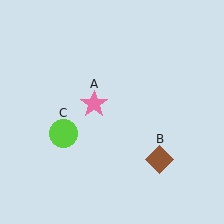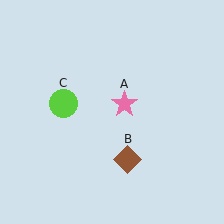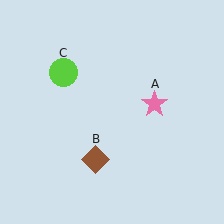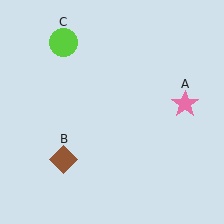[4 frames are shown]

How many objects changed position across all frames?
3 objects changed position: pink star (object A), brown diamond (object B), lime circle (object C).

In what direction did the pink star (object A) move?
The pink star (object A) moved right.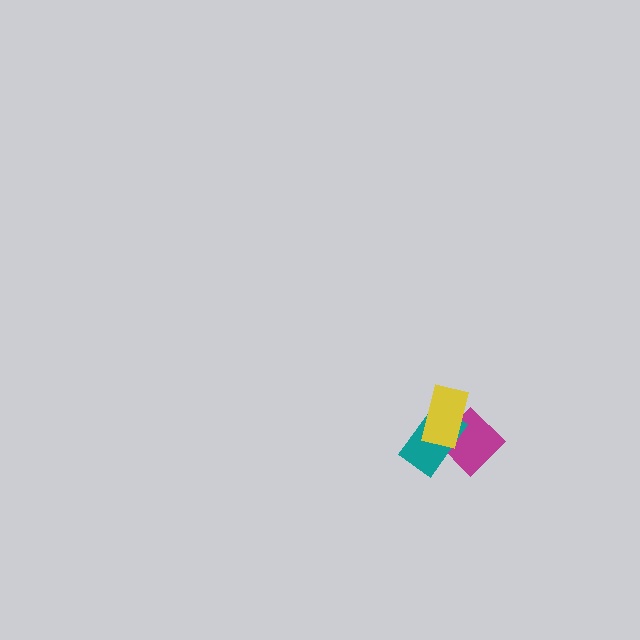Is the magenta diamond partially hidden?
Yes, it is partially covered by another shape.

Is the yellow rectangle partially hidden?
No, no other shape covers it.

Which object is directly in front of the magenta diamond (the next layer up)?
The teal rectangle is directly in front of the magenta diamond.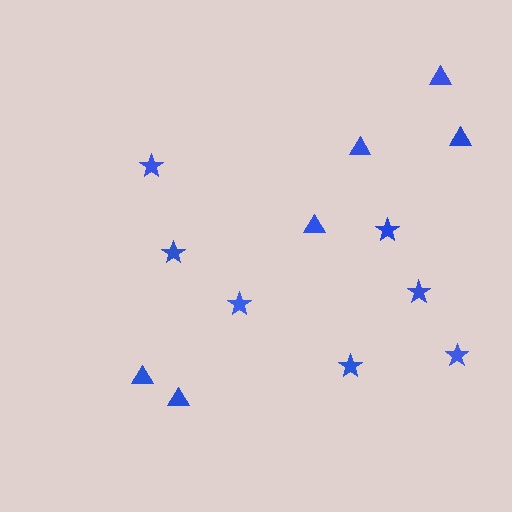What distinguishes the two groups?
There are 2 groups: one group of stars (7) and one group of triangles (6).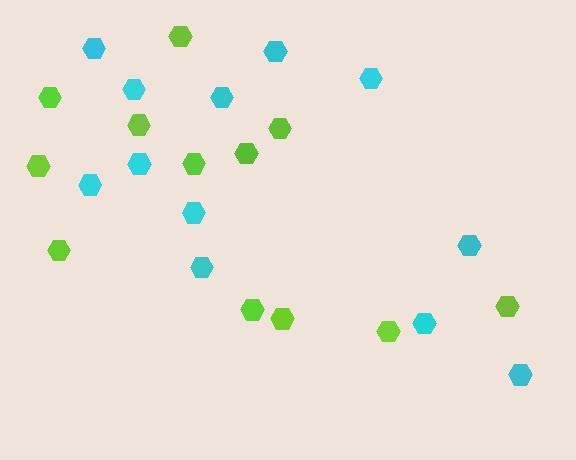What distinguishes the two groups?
There are 2 groups: one group of lime hexagons (12) and one group of cyan hexagons (12).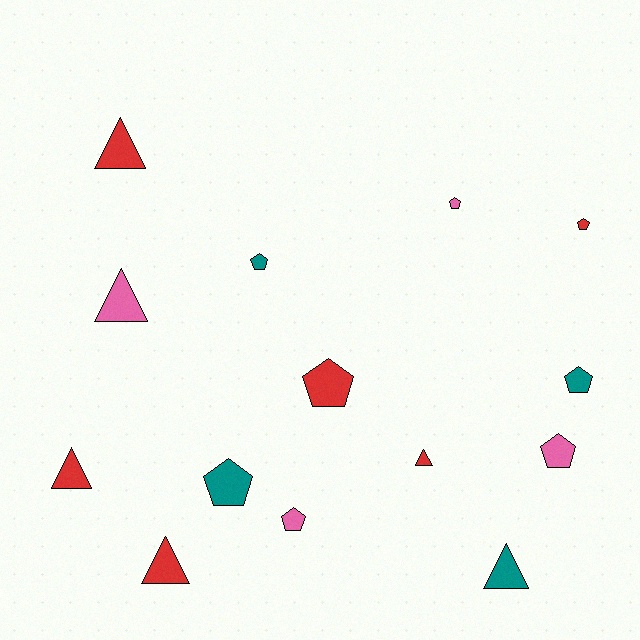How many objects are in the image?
There are 14 objects.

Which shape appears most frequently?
Pentagon, with 8 objects.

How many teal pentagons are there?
There are 3 teal pentagons.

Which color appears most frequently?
Red, with 6 objects.